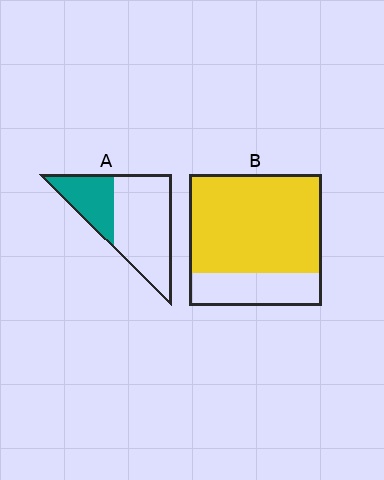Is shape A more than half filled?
No.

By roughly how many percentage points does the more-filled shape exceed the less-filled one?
By roughly 45 percentage points (B over A).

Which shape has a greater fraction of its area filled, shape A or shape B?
Shape B.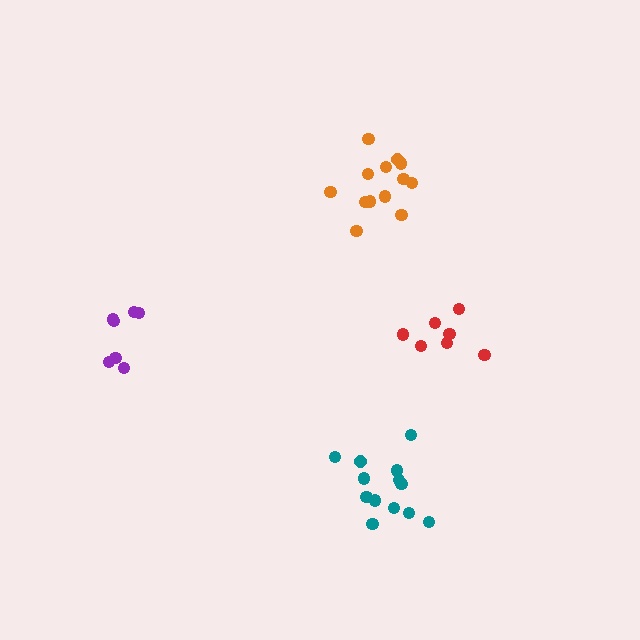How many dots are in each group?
Group 1: 7 dots, Group 2: 7 dots, Group 3: 13 dots, Group 4: 13 dots (40 total).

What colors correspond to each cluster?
The clusters are colored: purple, red, teal, orange.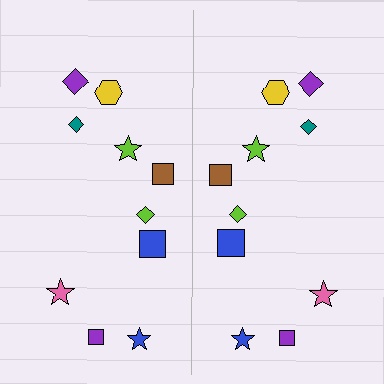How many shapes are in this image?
There are 20 shapes in this image.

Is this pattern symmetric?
Yes, this pattern has bilateral (reflection) symmetry.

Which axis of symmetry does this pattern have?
The pattern has a vertical axis of symmetry running through the center of the image.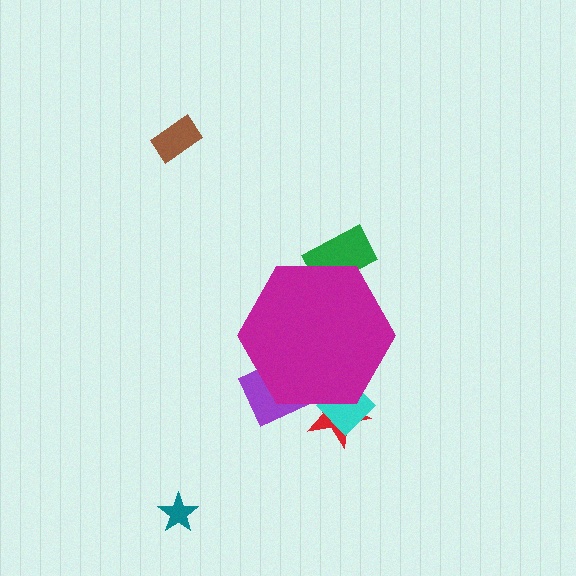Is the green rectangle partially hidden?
Yes, the green rectangle is partially hidden behind the magenta hexagon.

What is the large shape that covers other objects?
A magenta hexagon.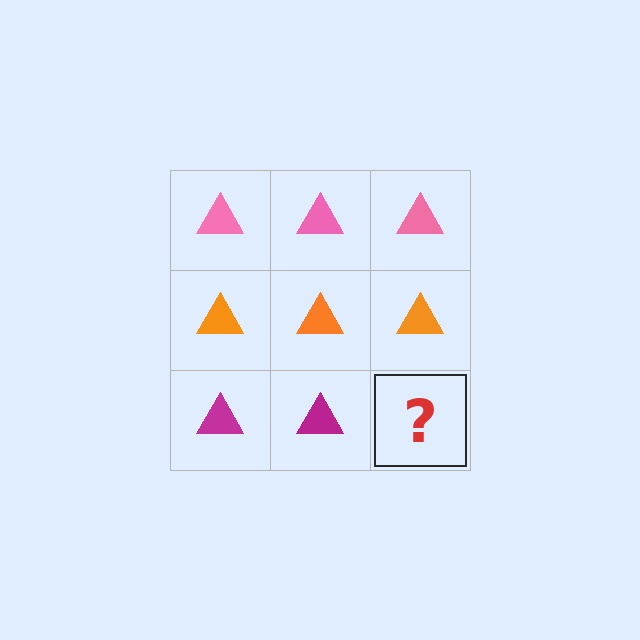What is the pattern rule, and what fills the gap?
The rule is that each row has a consistent color. The gap should be filled with a magenta triangle.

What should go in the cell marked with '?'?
The missing cell should contain a magenta triangle.